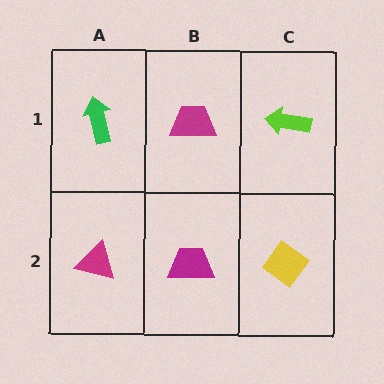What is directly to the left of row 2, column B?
A magenta triangle.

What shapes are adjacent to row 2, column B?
A magenta trapezoid (row 1, column B), a magenta triangle (row 2, column A), a yellow diamond (row 2, column C).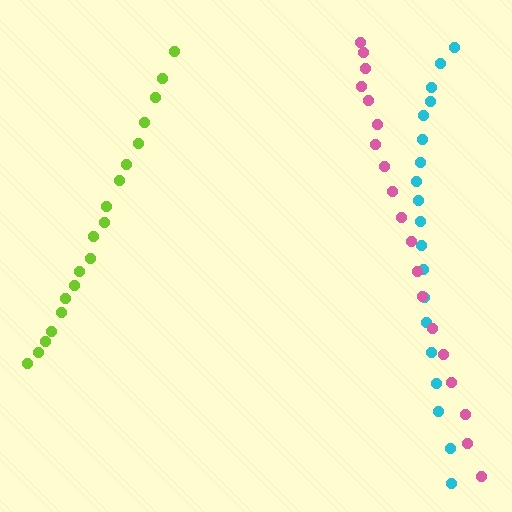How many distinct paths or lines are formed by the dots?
There are 3 distinct paths.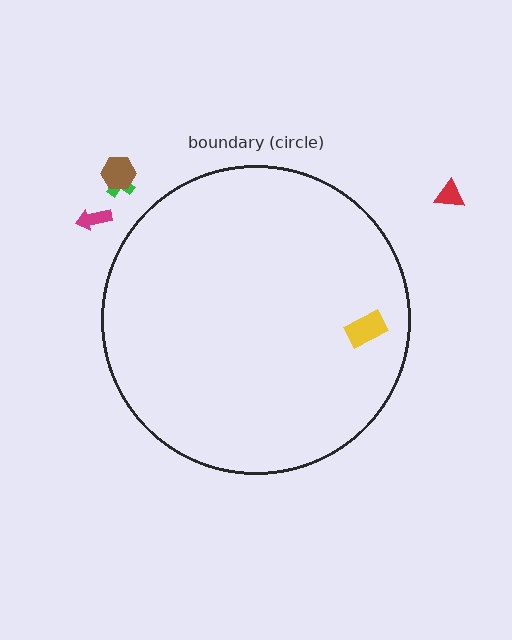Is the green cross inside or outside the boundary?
Outside.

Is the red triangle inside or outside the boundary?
Outside.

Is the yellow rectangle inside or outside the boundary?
Inside.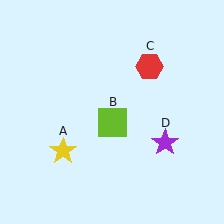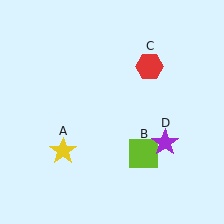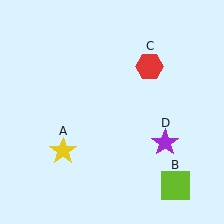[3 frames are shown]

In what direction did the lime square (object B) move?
The lime square (object B) moved down and to the right.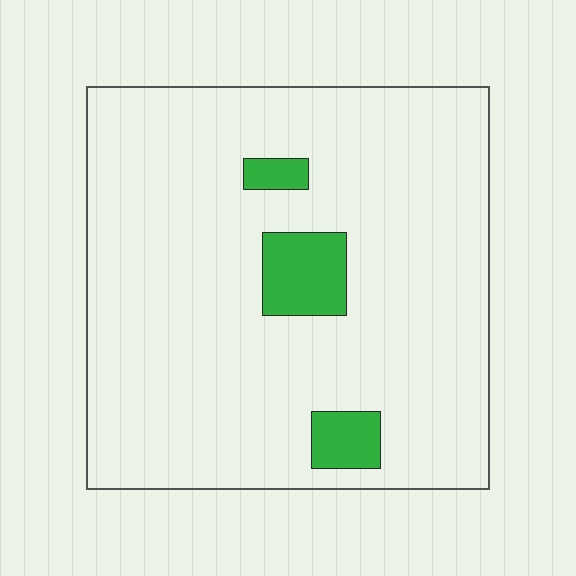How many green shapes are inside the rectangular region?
3.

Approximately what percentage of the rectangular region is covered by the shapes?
Approximately 10%.